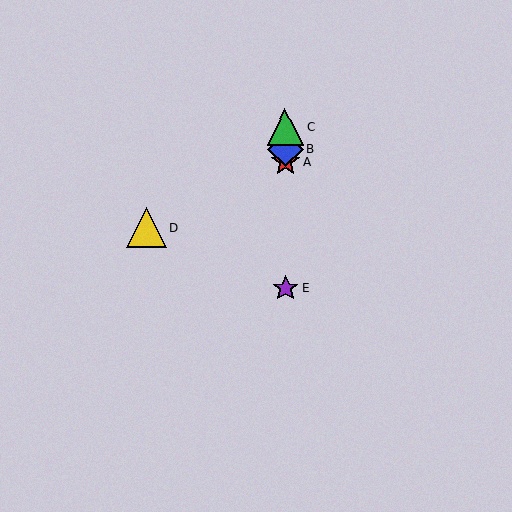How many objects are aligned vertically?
4 objects (A, B, C, E) are aligned vertically.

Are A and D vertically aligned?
No, A is at x≈285 and D is at x≈146.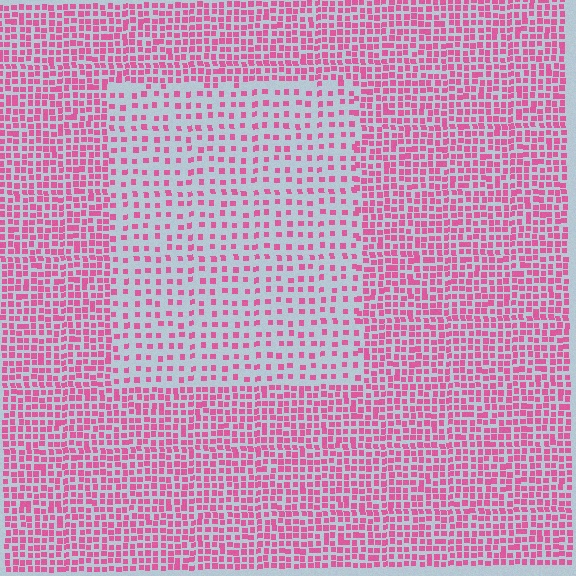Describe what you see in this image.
The image contains small pink elements arranged at two different densities. A rectangle-shaped region is visible where the elements are less densely packed than the surrounding area.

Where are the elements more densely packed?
The elements are more densely packed outside the rectangle boundary.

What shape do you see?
I see a rectangle.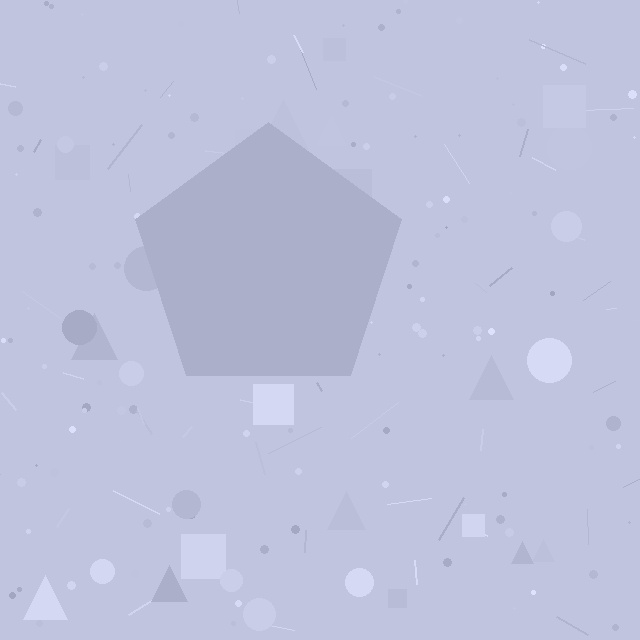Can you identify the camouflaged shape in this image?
The camouflaged shape is a pentagon.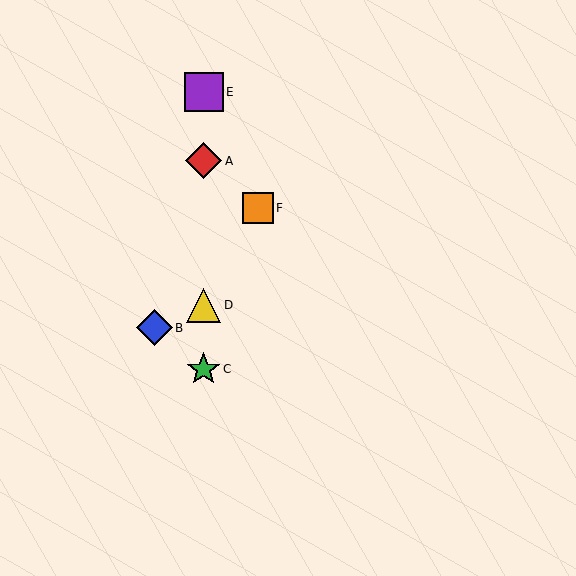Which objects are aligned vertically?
Objects A, C, D, E are aligned vertically.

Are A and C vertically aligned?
Yes, both are at x≈204.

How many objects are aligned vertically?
4 objects (A, C, D, E) are aligned vertically.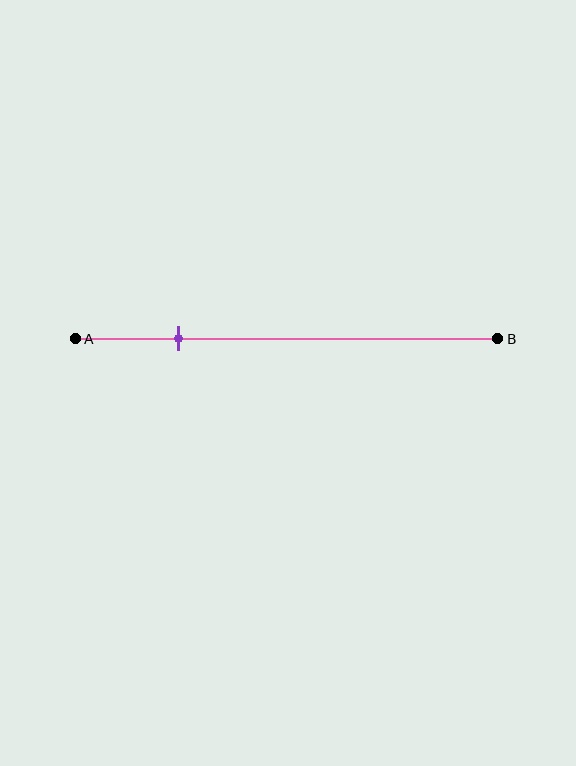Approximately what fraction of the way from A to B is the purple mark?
The purple mark is approximately 25% of the way from A to B.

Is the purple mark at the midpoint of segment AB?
No, the mark is at about 25% from A, not at the 50% midpoint.